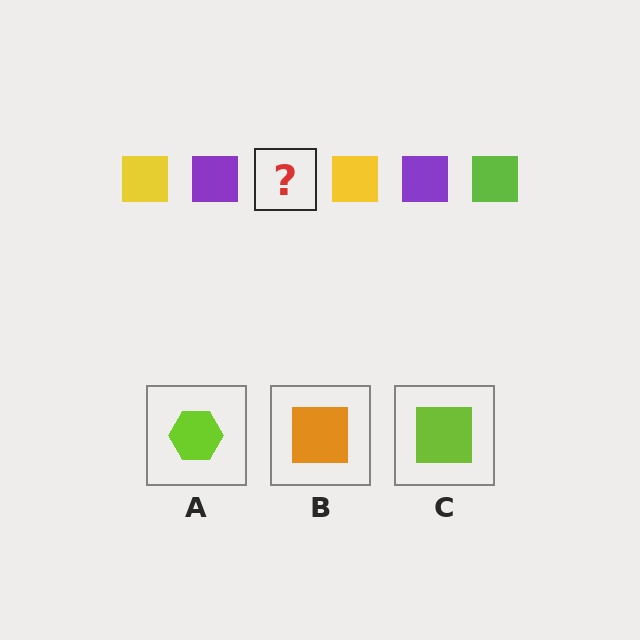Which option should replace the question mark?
Option C.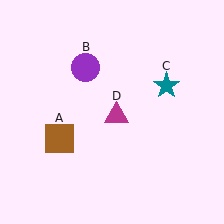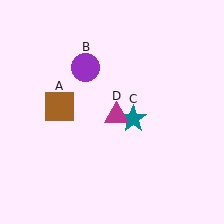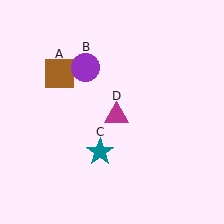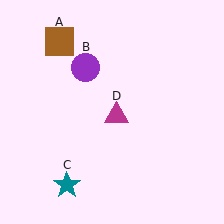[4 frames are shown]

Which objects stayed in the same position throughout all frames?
Purple circle (object B) and magenta triangle (object D) remained stationary.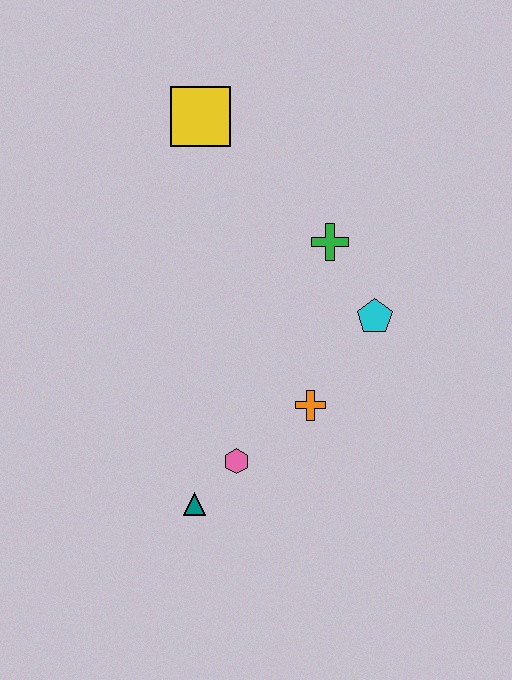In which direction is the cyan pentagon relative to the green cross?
The cyan pentagon is below the green cross.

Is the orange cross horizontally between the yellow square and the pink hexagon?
No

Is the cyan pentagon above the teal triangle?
Yes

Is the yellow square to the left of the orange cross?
Yes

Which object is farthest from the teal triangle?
The yellow square is farthest from the teal triangle.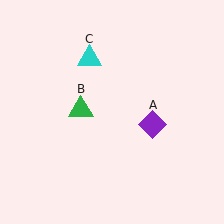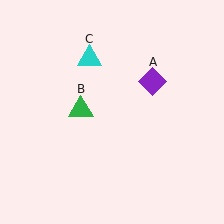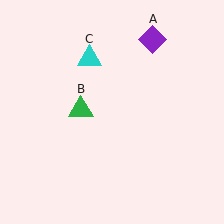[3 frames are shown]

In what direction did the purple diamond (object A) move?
The purple diamond (object A) moved up.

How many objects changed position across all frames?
1 object changed position: purple diamond (object A).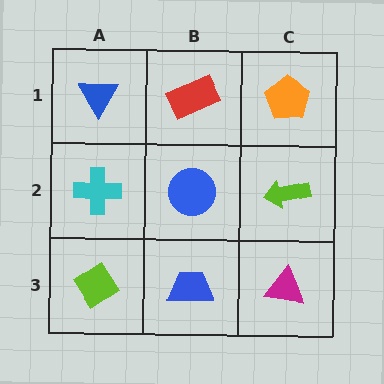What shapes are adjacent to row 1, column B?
A blue circle (row 2, column B), a blue triangle (row 1, column A), an orange pentagon (row 1, column C).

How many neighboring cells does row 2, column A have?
3.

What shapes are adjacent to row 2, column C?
An orange pentagon (row 1, column C), a magenta triangle (row 3, column C), a blue circle (row 2, column B).